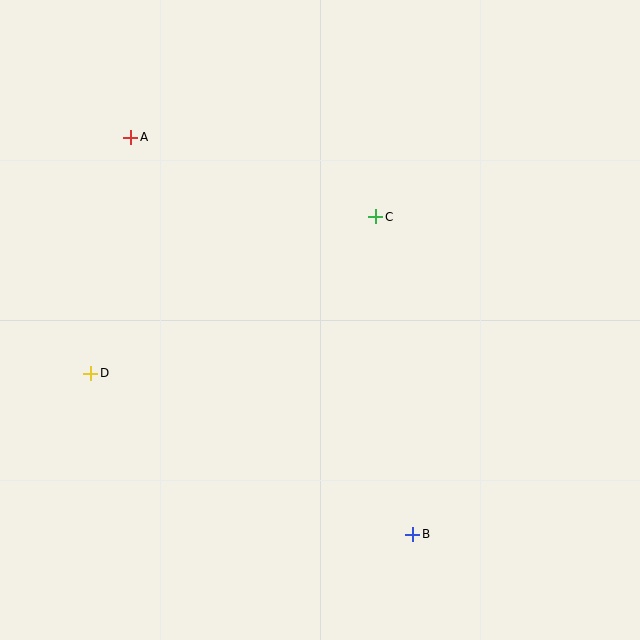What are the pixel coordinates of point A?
Point A is at (131, 137).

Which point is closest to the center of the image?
Point C at (376, 217) is closest to the center.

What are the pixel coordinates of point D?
Point D is at (91, 373).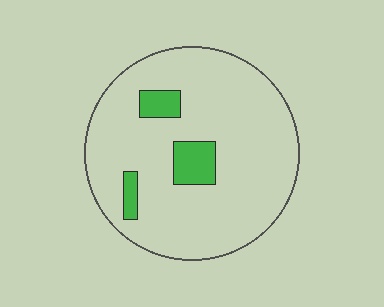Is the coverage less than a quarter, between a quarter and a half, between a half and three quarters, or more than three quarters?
Less than a quarter.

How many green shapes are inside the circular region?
3.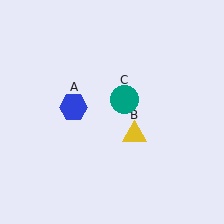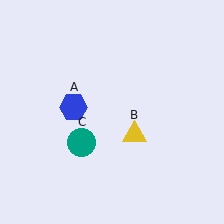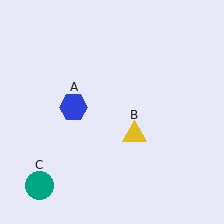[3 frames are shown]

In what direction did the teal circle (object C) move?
The teal circle (object C) moved down and to the left.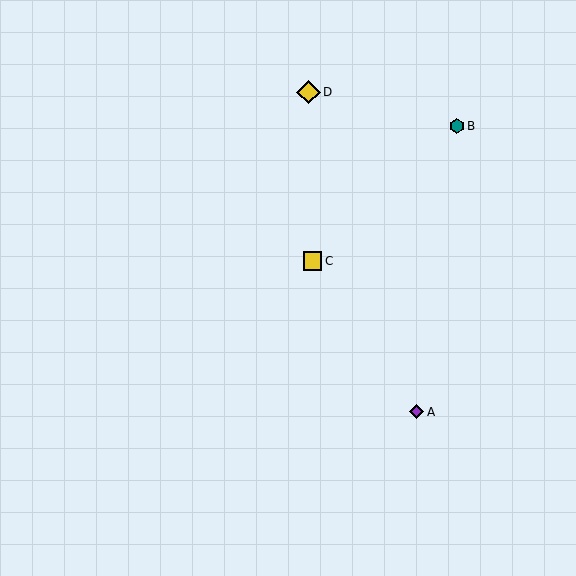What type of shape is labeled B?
Shape B is a teal hexagon.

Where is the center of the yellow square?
The center of the yellow square is at (313, 261).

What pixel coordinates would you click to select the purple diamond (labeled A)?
Click at (417, 412) to select the purple diamond A.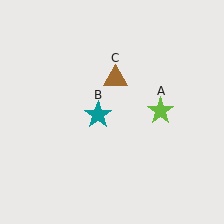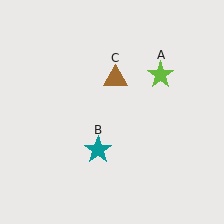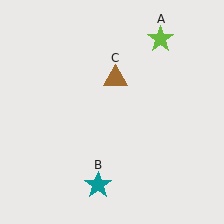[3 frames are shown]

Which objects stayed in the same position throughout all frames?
Brown triangle (object C) remained stationary.